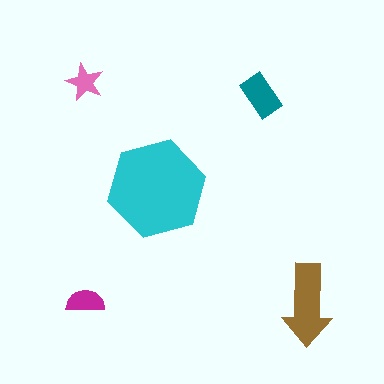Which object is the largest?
The cyan hexagon.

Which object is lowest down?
The brown arrow is bottommost.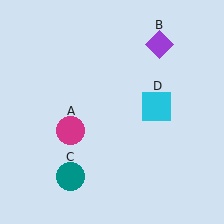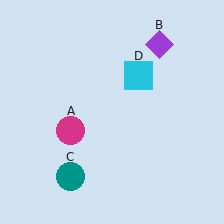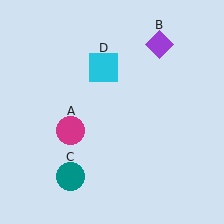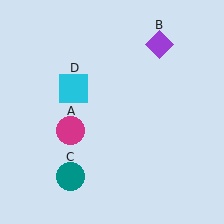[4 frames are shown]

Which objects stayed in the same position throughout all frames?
Magenta circle (object A) and purple diamond (object B) and teal circle (object C) remained stationary.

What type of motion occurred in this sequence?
The cyan square (object D) rotated counterclockwise around the center of the scene.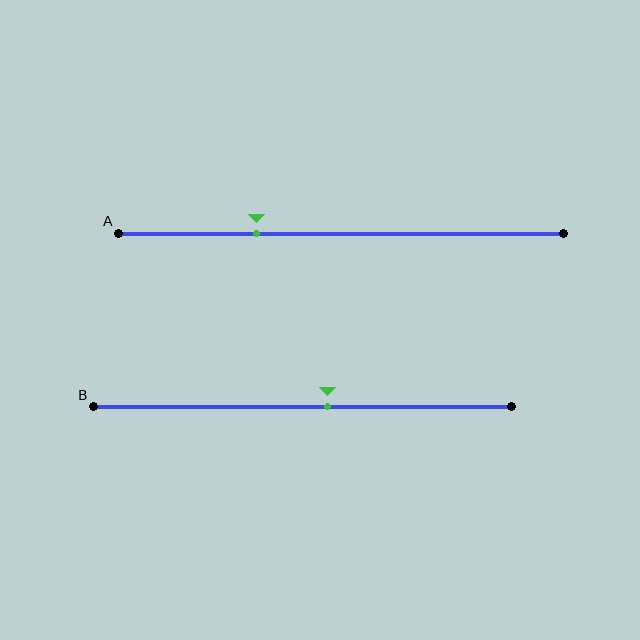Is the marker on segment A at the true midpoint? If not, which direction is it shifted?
No, the marker on segment A is shifted to the left by about 19% of the segment length.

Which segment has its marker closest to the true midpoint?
Segment B has its marker closest to the true midpoint.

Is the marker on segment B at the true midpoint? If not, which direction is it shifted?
No, the marker on segment B is shifted to the right by about 6% of the segment length.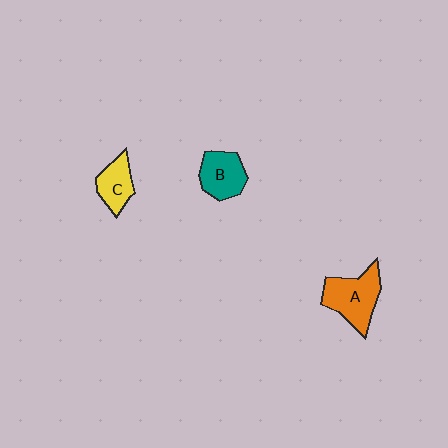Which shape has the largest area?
Shape A (orange).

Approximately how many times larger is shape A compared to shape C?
Approximately 1.6 times.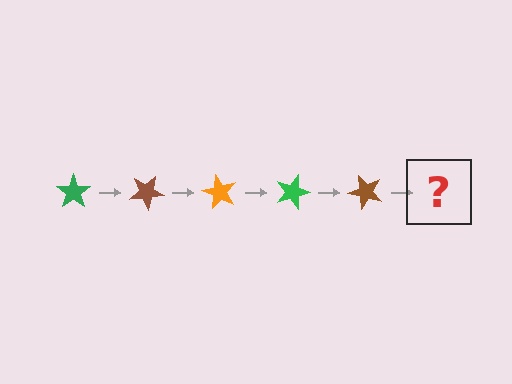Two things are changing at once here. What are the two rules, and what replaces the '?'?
The two rules are that it rotates 30 degrees each step and the color cycles through green, brown, and orange. The '?' should be an orange star, rotated 150 degrees from the start.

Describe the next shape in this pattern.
It should be an orange star, rotated 150 degrees from the start.